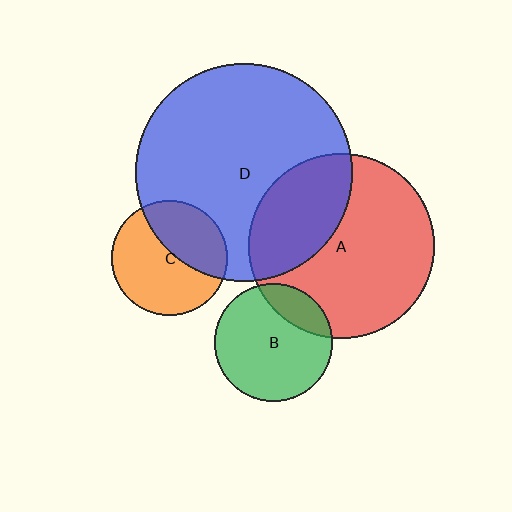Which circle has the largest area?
Circle D (blue).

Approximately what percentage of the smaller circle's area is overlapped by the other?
Approximately 35%.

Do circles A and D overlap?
Yes.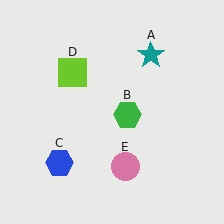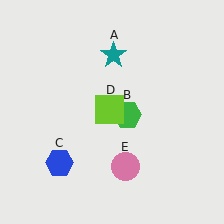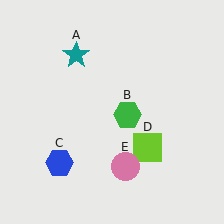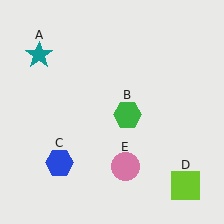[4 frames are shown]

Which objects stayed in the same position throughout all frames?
Green hexagon (object B) and blue hexagon (object C) and pink circle (object E) remained stationary.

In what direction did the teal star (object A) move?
The teal star (object A) moved left.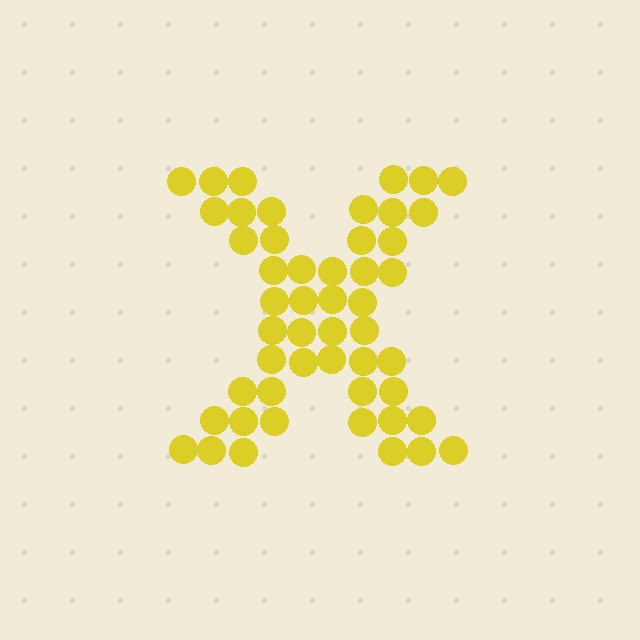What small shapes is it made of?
It is made of small circles.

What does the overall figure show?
The overall figure shows the letter X.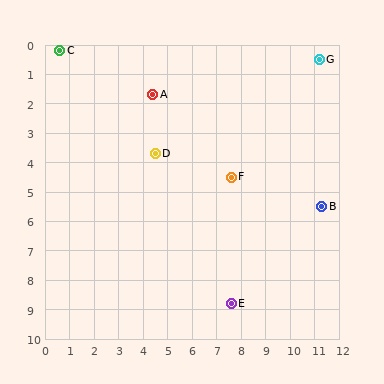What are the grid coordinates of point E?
Point E is at approximately (7.6, 8.8).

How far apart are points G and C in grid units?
Points G and C are about 10.6 grid units apart.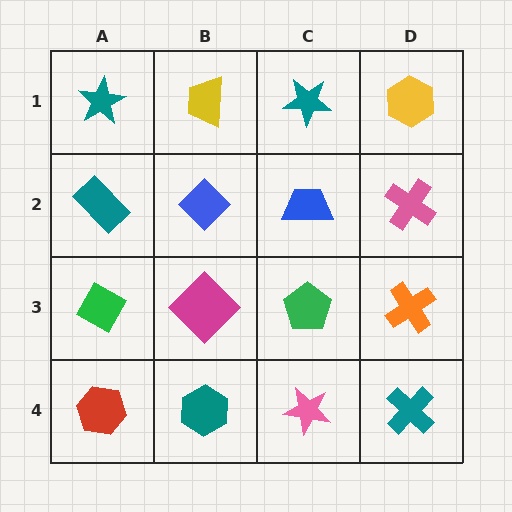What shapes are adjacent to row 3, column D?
A pink cross (row 2, column D), a teal cross (row 4, column D), a green pentagon (row 3, column C).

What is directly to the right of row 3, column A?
A magenta diamond.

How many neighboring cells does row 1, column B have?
3.